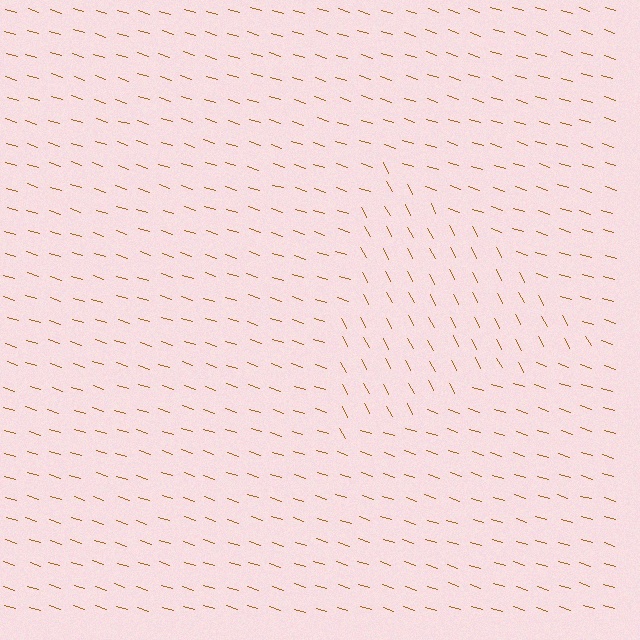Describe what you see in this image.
The image is filled with small brown line segments. A triangle region in the image has lines oriented differently from the surrounding lines, creating a visible texture boundary.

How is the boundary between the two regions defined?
The boundary is defined purely by a change in line orientation (approximately 45 degrees difference). All lines are the same color and thickness.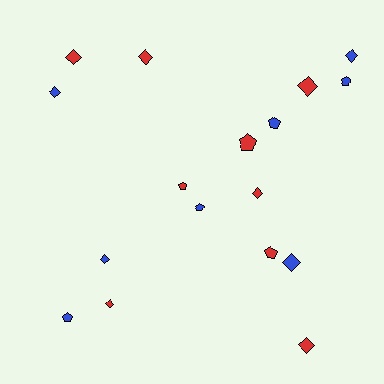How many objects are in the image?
There are 17 objects.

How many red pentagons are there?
There are 3 red pentagons.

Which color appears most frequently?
Red, with 9 objects.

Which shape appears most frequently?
Diamond, with 10 objects.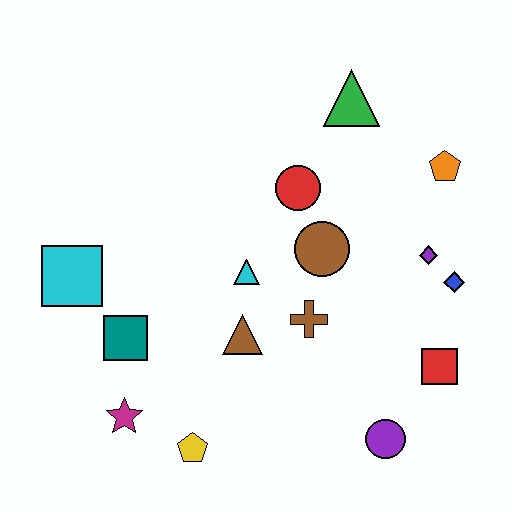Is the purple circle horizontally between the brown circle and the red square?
Yes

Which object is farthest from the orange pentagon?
The magenta star is farthest from the orange pentagon.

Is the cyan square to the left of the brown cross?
Yes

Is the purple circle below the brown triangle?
Yes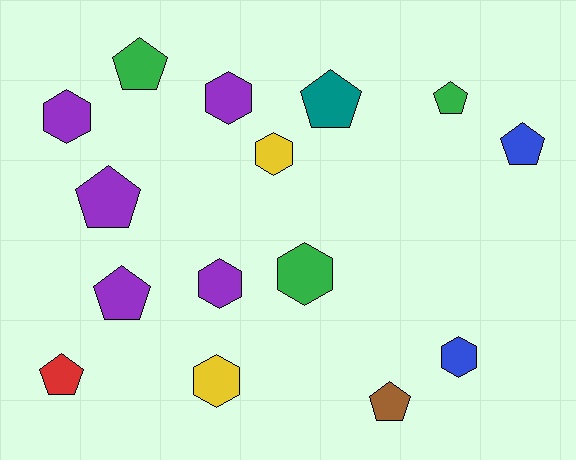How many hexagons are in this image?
There are 7 hexagons.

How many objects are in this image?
There are 15 objects.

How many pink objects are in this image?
There are no pink objects.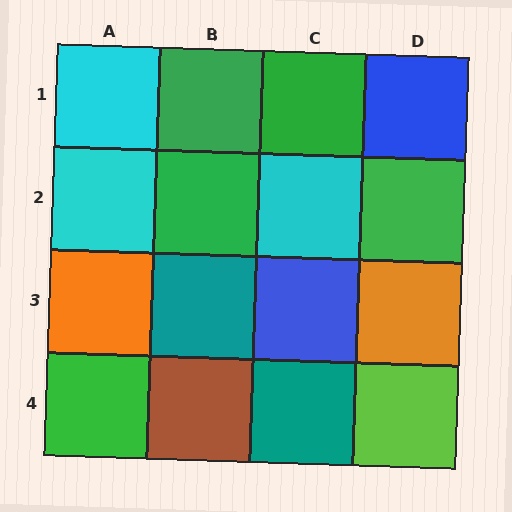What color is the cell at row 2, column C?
Cyan.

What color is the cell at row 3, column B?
Teal.